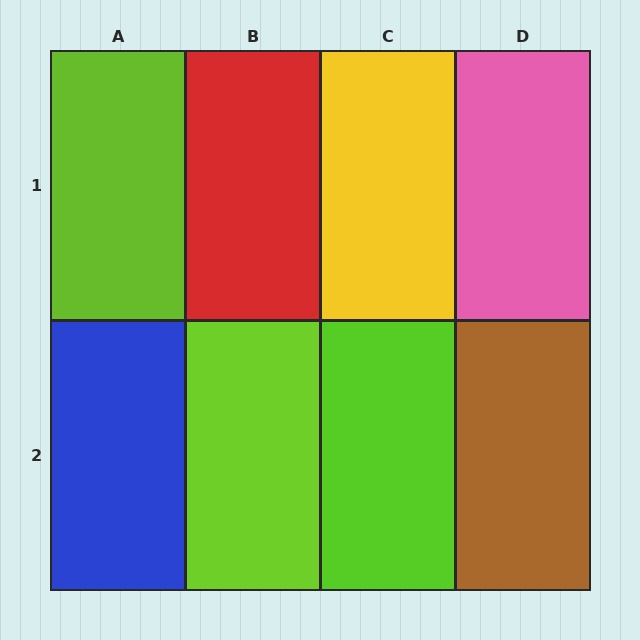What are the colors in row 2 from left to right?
Blue, lime, lime, brown.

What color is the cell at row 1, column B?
Red.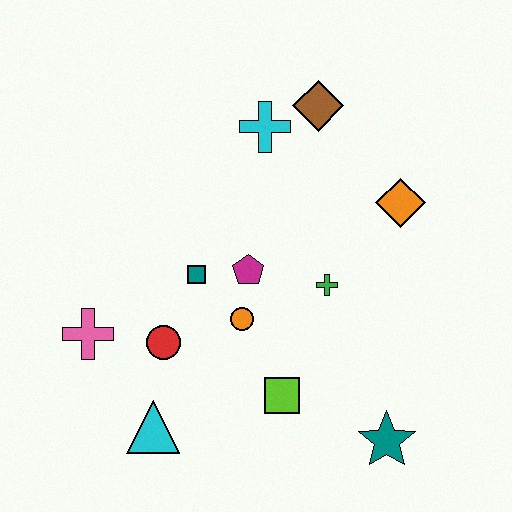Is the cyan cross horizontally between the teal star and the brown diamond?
No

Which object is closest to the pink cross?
The red circle is closest to the pink cross.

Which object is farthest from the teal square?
The teal star is farthest from the teal square.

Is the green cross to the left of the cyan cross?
No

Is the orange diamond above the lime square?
Yes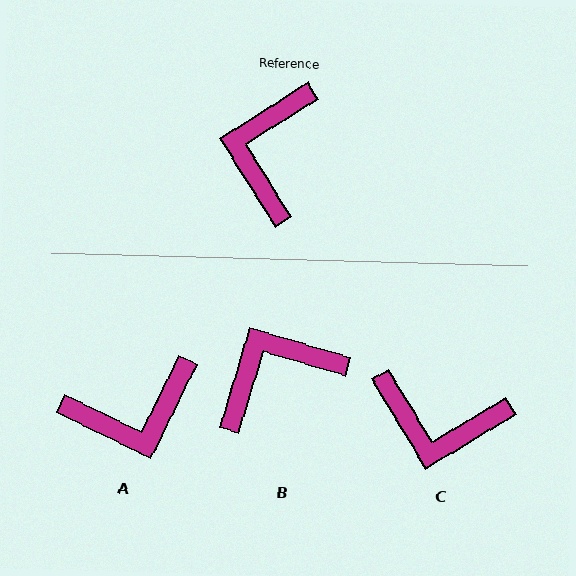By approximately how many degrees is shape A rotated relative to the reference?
Approximately 122 degrees counter-clockwise.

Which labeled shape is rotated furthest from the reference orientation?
A, about 122 degrees away.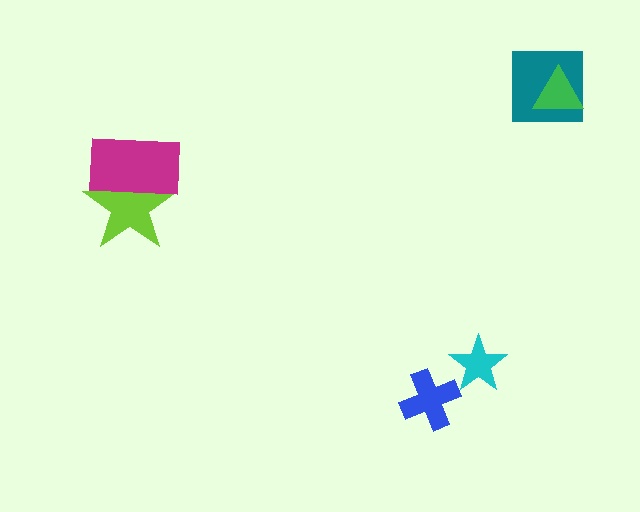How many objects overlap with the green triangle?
1 object overlaps with the green triangle.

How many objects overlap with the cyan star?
0 objects overlap with the cyan star.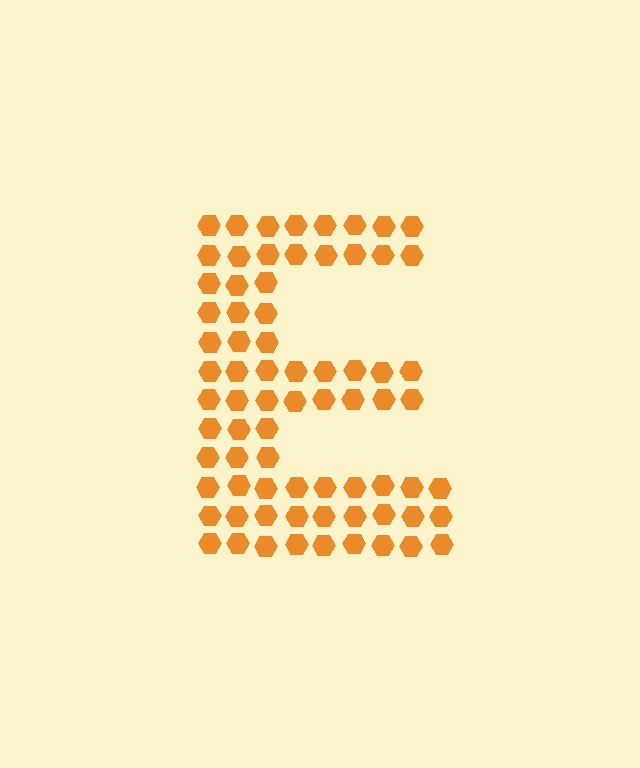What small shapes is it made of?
It is made of small hexagons.